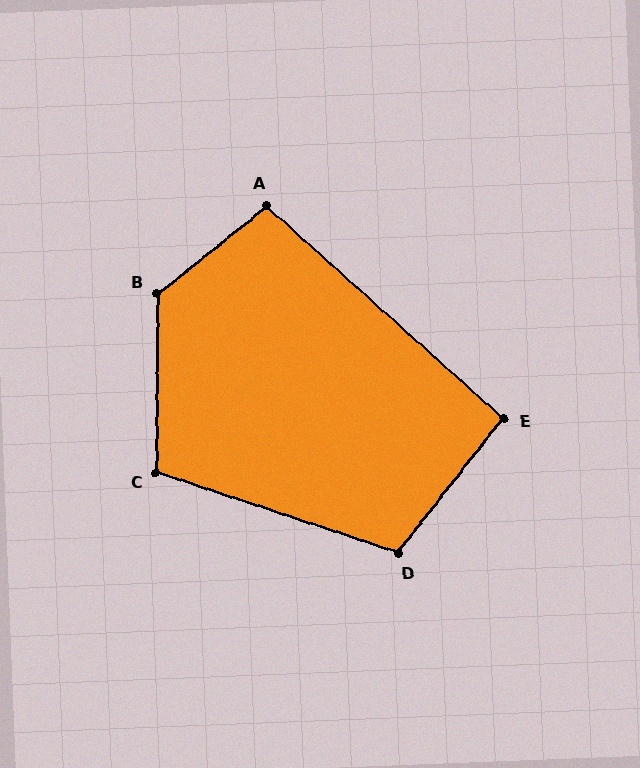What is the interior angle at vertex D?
Approximately 109 degrees (obtuse).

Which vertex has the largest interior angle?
B, at approximately 129 degrees.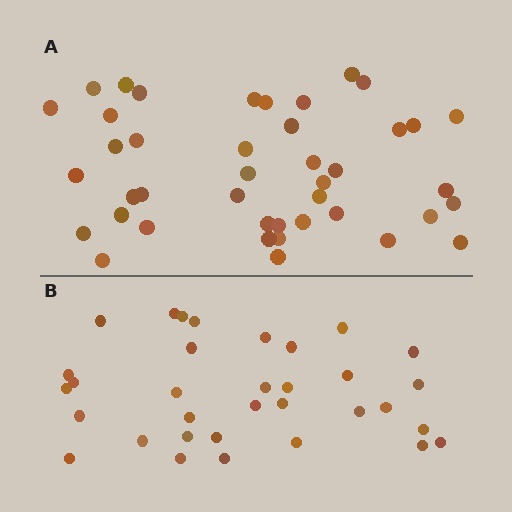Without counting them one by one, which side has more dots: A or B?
Region A (the top region) has more dots.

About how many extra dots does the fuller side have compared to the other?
Region A has roughly 8 or so more dots than region B.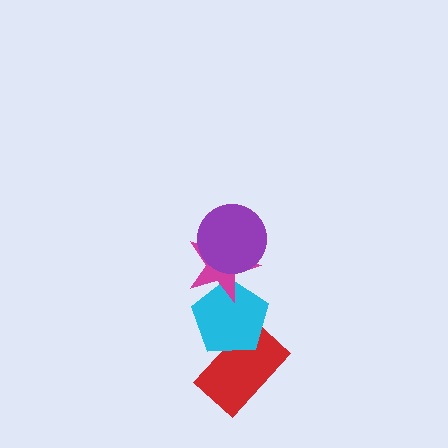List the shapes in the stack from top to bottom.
From top to bottom: the purple circle, the magenta star, the cyan pentagon, the red rectangle.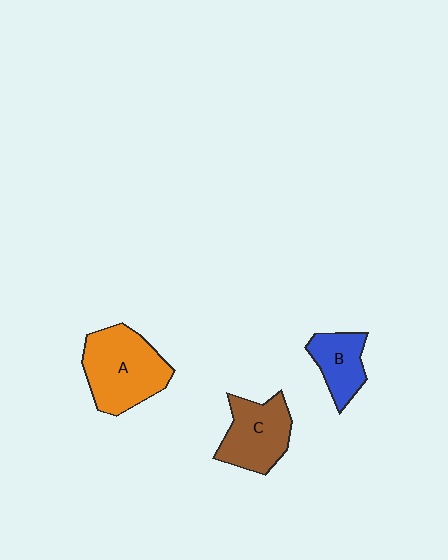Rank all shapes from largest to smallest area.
From largest to smallest: A (orange), C (brown), B (blue).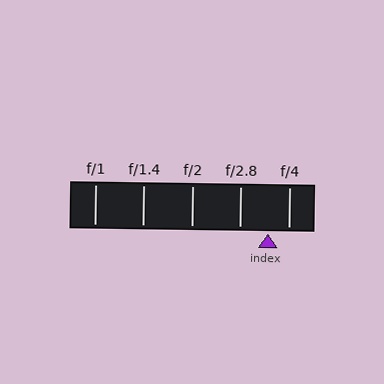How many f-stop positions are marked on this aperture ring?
There are 5 f-stop positions marked.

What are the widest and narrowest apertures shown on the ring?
The widest aperture shown is f/1 and the narrowest is f/4.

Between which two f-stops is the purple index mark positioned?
The index mark is between f/2.8 and f/4.